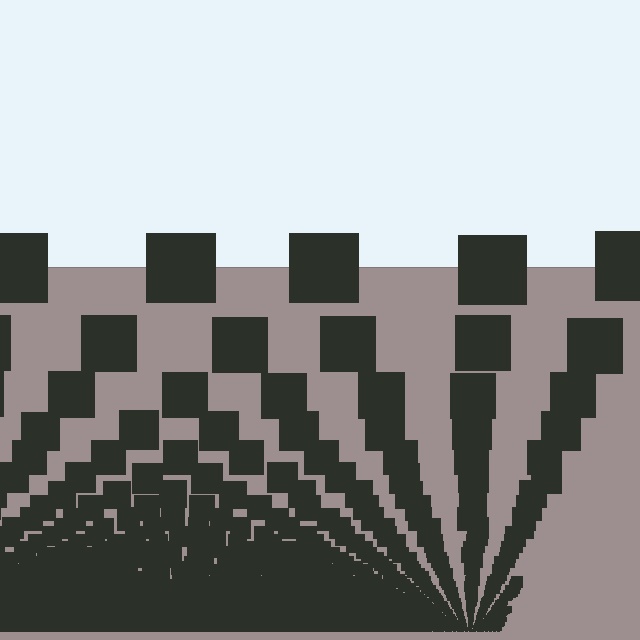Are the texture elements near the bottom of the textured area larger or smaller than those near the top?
Smaller. The gradient is inverted — elements near the bottom are smaller and denser.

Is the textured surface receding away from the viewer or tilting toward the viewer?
The surface appears to tilt toward the viewer. Texture elements get larger and sparser toward the top.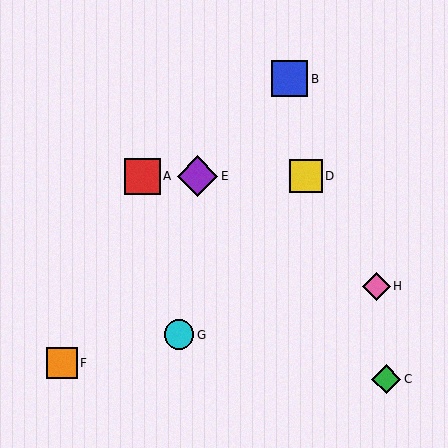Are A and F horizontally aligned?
No, A is at y≈176 and F is at y≈363.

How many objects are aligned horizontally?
3 objects (A, D, E) are aligned horizontally.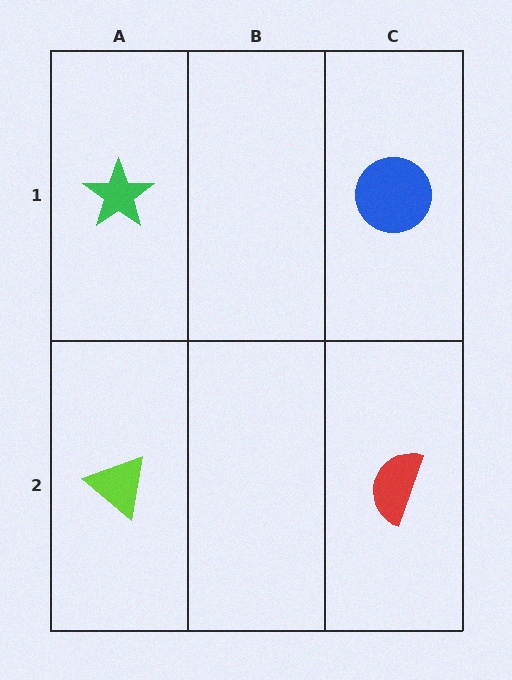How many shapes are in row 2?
2 shapes.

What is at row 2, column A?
A lime triangle.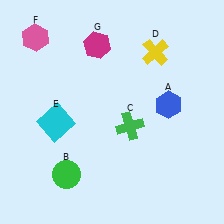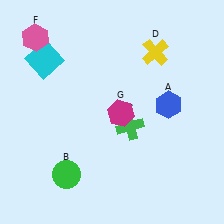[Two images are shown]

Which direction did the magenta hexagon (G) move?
The magenta hexagon (G) moved down.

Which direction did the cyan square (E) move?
The cyan square (E) moved up.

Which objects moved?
The objects that moved are: the cyan square (E), the magenta hexagon (G).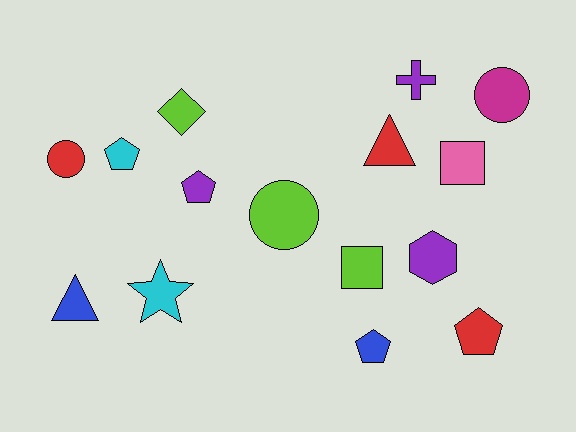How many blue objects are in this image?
There are 2 blue objects.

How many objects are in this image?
There are 15 objects.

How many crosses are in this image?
There is 1 cross.